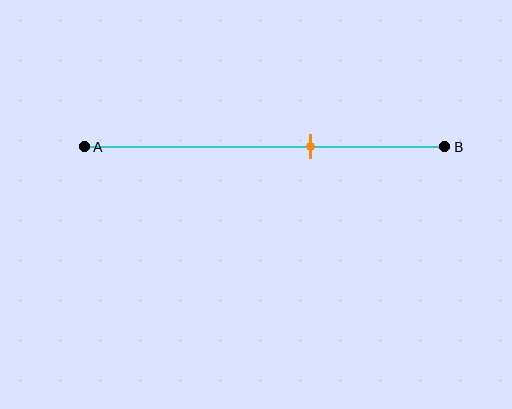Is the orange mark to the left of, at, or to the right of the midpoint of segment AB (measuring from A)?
The orange mark is to the right of the midpoint of segment AB.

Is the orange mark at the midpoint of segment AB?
No, the mark is at about 65% from A, not at the 50% midpoint.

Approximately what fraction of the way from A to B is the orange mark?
The orange mark is approximately 65% of the way from A to B.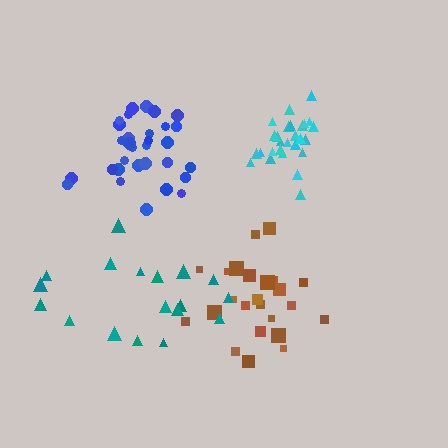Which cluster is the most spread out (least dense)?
Teal.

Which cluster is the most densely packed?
Cyan.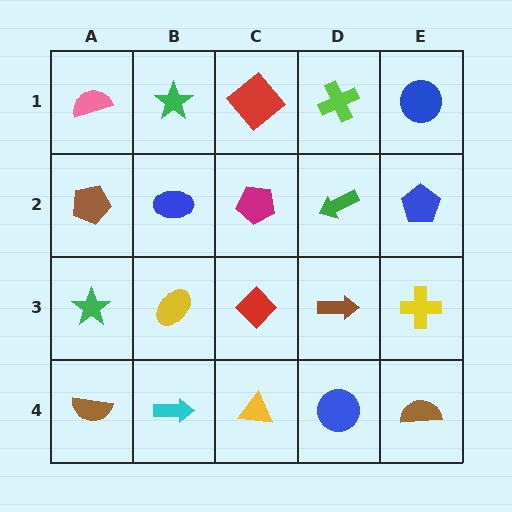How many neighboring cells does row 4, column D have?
3.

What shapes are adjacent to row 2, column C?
A red diamond (row 1, column C), a red diamond (row 3, column C), a blue ellipse (row 2, column B), a green arrow (row 2, column D).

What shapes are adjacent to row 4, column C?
A red diamond (row 3, column C), a cyan arrow (row 4, column B), a blue circle (row 4, column D).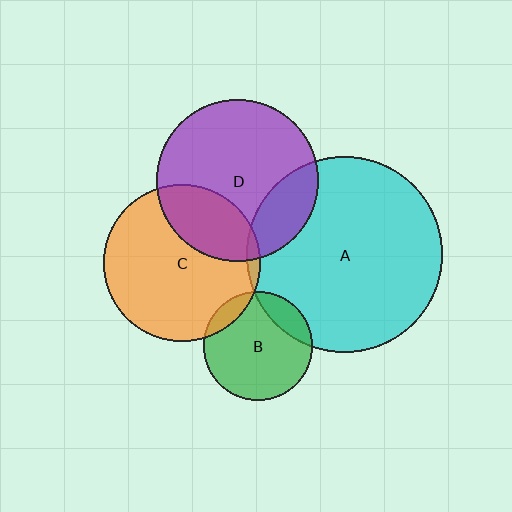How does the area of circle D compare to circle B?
Approximately 2.2 times.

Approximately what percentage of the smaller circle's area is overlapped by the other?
Approximately 25%.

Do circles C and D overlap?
Yes.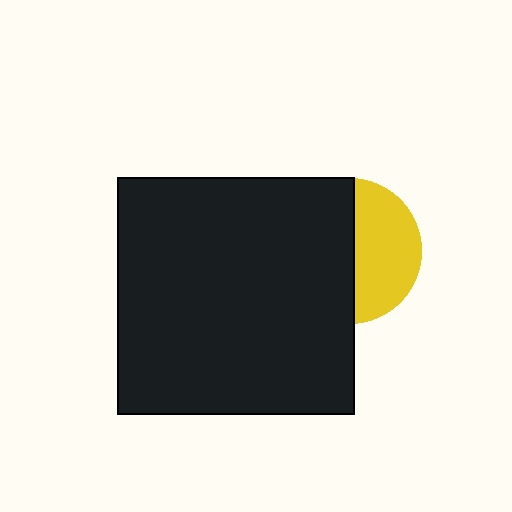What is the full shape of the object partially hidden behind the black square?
The partially hidden object is a yellow circle.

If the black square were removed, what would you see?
You would see the complete yellow circle.